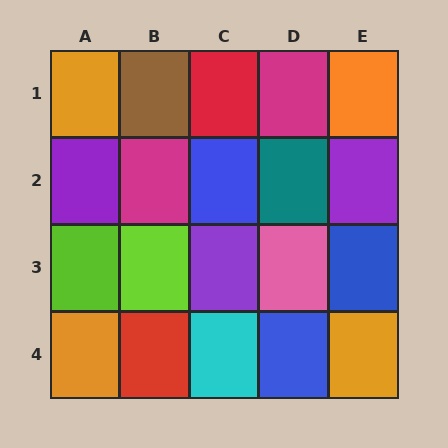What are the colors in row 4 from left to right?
Orange, red, cyan, blue, orange.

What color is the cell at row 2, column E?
Purple.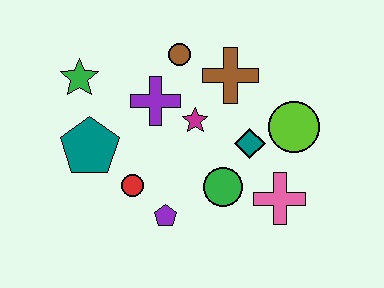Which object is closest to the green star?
The teal pentagon is closest to the green star.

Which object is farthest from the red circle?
The lime circle is farthest from the red circle.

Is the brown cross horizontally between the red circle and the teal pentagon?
No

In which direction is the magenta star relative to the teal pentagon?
The magenta star is to the right of the teal pentagon.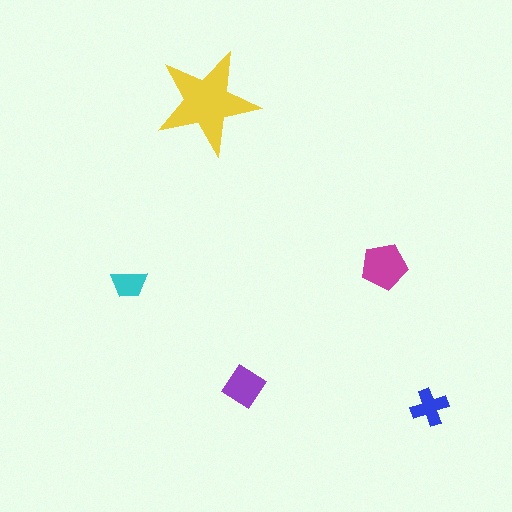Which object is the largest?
The yellow star.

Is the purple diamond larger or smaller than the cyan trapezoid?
Larger.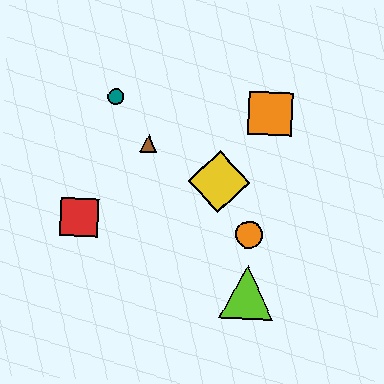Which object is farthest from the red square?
The orange square is farthest from the red square.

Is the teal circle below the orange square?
No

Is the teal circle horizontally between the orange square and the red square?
Yes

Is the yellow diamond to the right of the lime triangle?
No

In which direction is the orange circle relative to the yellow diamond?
The orange circle is below the yellow diamond.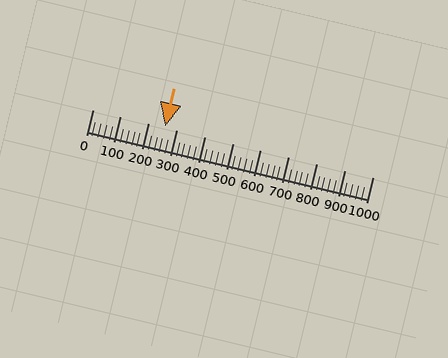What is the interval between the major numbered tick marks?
The major tick marks are spaced 100 units apart.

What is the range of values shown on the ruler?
The ruler shows values from 0 to 1000.